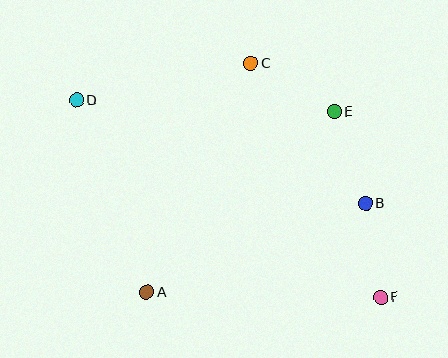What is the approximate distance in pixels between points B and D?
The distance between B and D is approximately 307 pixels.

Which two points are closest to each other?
Points B and F are closest to each other.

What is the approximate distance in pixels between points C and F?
The distance between C and F is approximately 268 pixels.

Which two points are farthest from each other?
Points D and F are farthest from each other.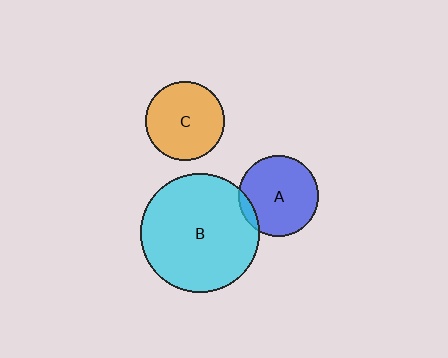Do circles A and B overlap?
Yes.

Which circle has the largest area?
Circle B (cyan).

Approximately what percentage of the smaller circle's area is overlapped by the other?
Approximately 10%.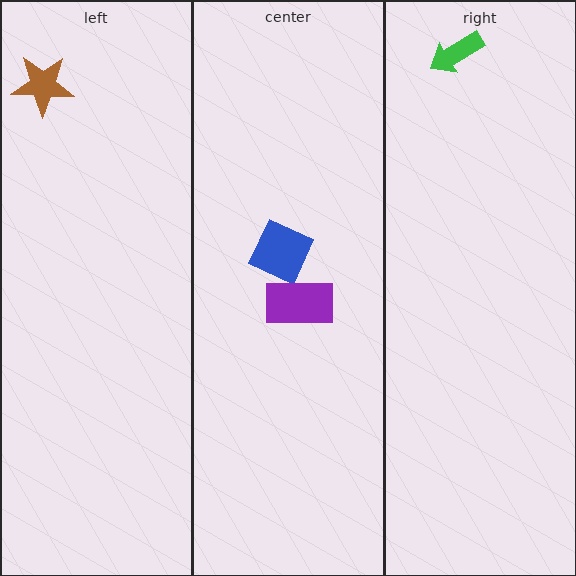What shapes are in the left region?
The brown star.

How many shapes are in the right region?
1.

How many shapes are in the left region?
1.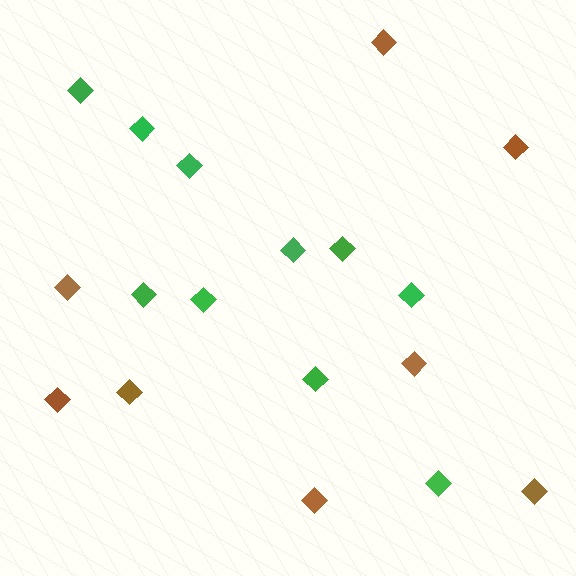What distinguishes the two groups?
There are 2 groups: one group of green diamonds (10) and one group of brown diamonds (8).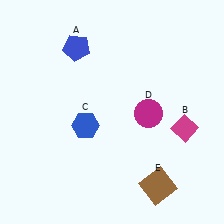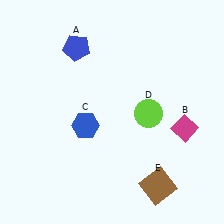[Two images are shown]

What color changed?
The circle (D) changed from magenta in Image 1 to lime in Image 2.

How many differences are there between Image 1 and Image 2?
There is 1 difference between the two images.